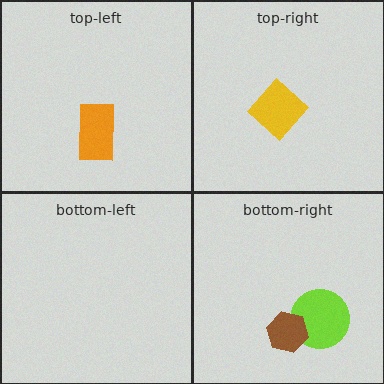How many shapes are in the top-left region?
1.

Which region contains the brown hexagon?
The bottom-right region.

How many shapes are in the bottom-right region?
2.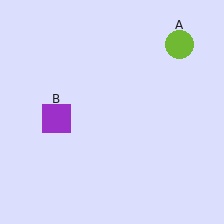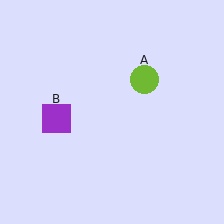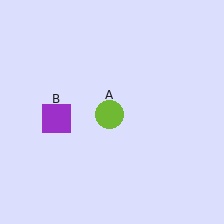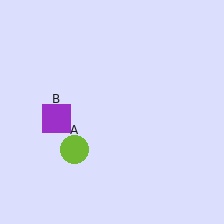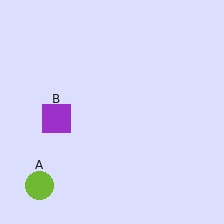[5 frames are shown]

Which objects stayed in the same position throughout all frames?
Purple square (object B) remained stationary.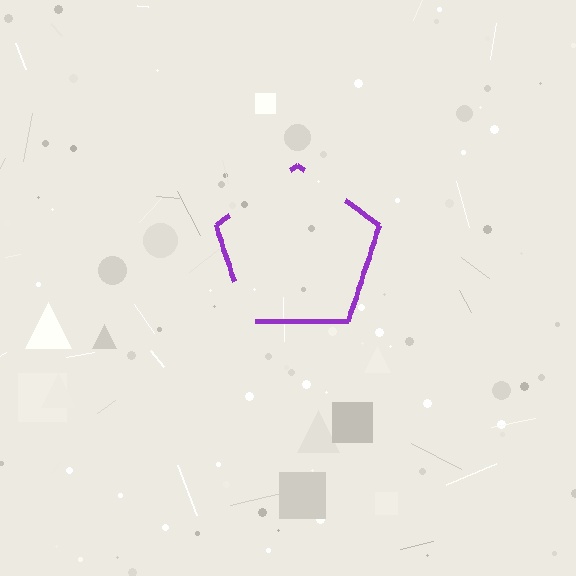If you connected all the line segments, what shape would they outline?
They would outline a pentagon.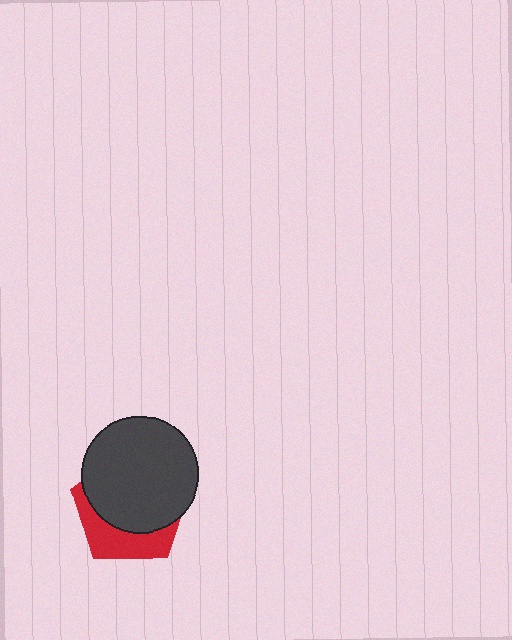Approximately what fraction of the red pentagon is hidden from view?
Roughly 66% of the red pentagon is hidden behind the dark gray circle.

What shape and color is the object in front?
The object in front is a dark gray circle.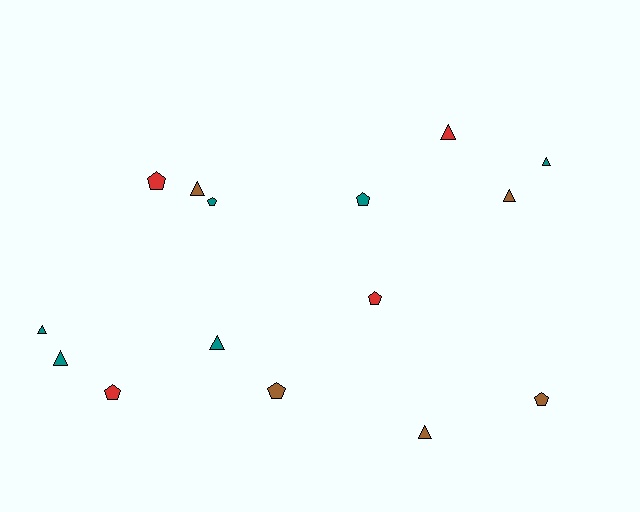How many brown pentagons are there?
There are 2 brown pentagons.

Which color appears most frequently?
Teal, with 6 objects.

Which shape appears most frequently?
Triangle, with 8 objects.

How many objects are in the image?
There are 15 objects.